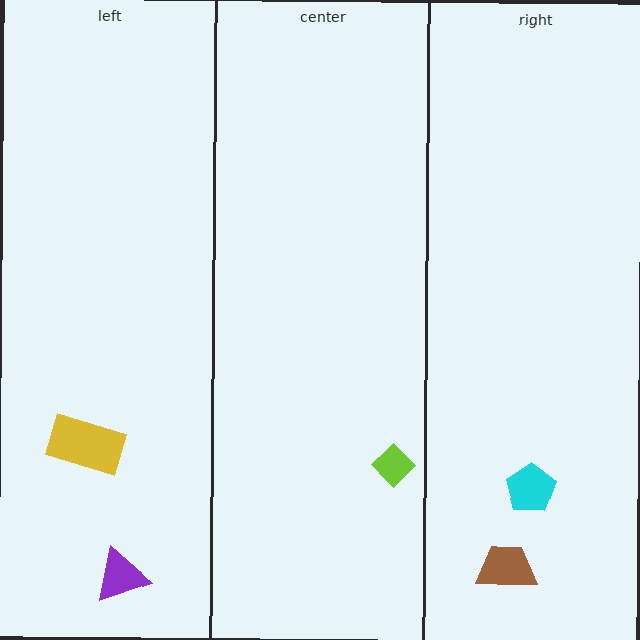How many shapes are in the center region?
1.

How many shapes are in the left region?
2.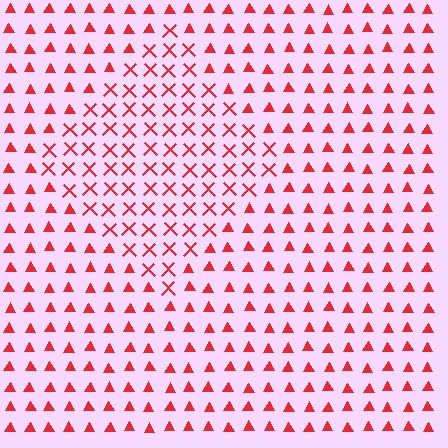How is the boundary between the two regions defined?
The boundary is defined by a change in element shape: X marks inside vs. triangles outside. All elements share the same color and spacing.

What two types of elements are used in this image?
The image uses X marks inside the diamond region and triangles outside it.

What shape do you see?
I see a diamond.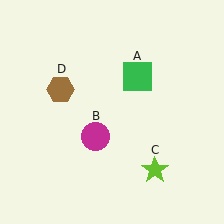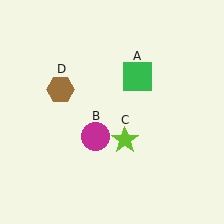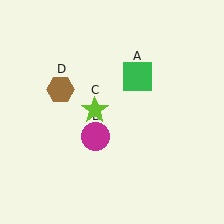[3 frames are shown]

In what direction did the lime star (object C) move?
The lime star (object C) moved up and to the left.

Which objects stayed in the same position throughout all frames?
Green square (object A) and magenta circle (object B) and brown hexagon (object D) remained stationary.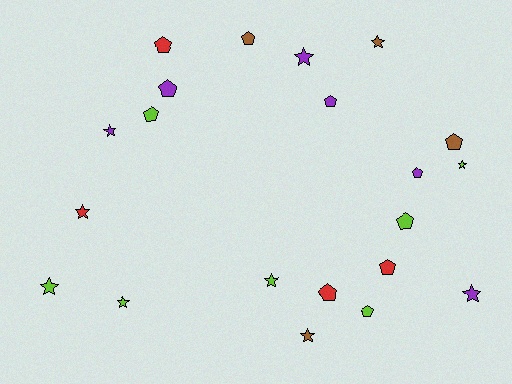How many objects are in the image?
There are 21 objects.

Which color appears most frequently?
Lime, with 7 objects.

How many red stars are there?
There is 1 red star.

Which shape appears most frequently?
Pentagon, with 11 objects.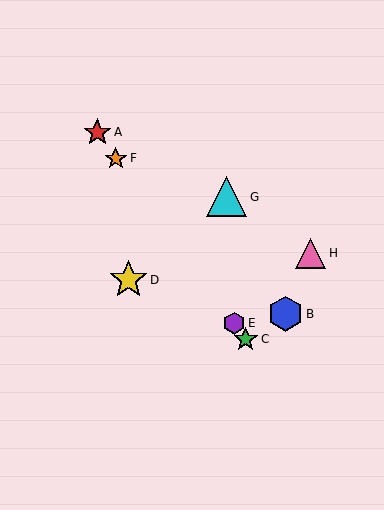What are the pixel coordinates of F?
Object F is at (116, 158).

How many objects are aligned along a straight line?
4 objects (A, C, E, F) are aligned along a straight line.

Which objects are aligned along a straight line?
Objects A, C, E, F are aligned along a straight line.